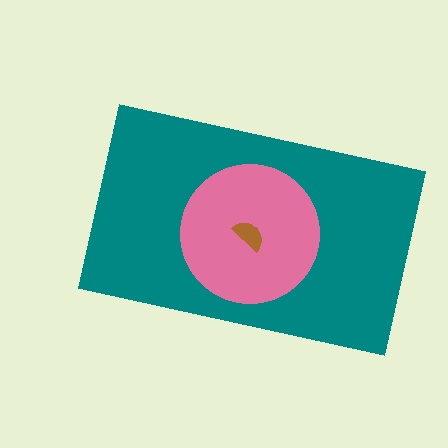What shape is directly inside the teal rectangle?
The pink circle.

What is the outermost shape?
The teal rectangle.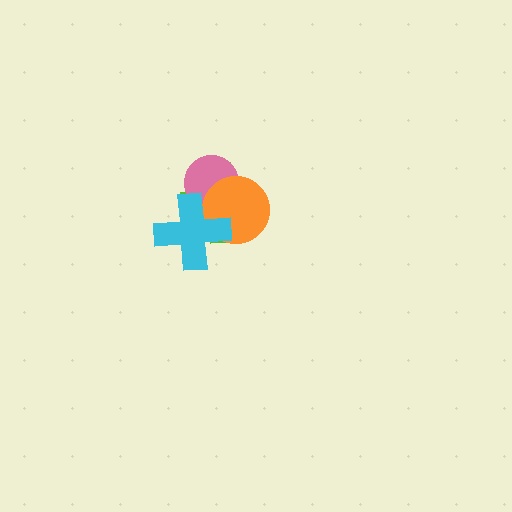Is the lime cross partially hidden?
Yes, it is partially covered by another shape.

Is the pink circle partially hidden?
Yes, it is partially covered by another shape.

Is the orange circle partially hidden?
Yes, it is partially covered by another shape.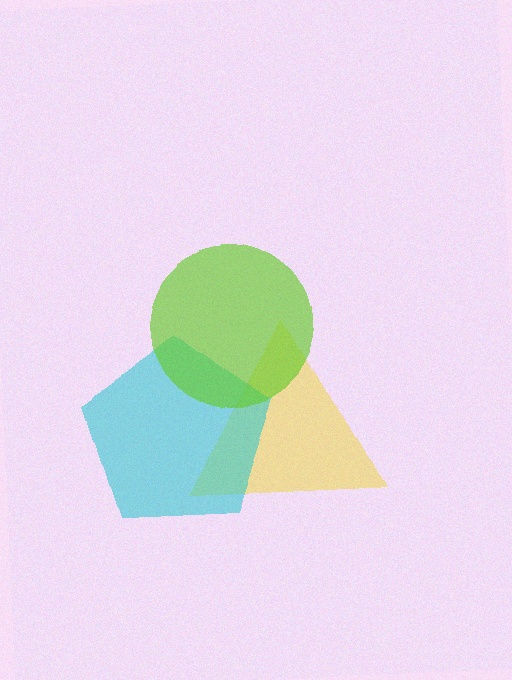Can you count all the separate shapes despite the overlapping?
Yes, there are 3 separate shapes.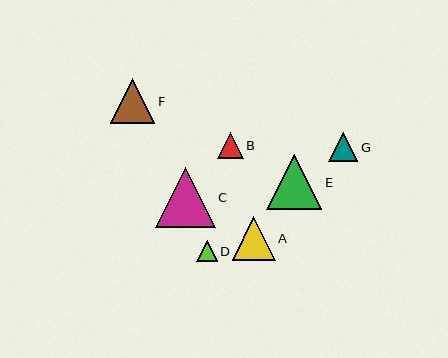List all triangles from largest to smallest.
From largest to smallest: C, E, F, A, G, B, D.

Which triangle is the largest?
Triangle C is the largest with a size of approximately 60 pixels.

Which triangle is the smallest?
Triangle D is the smallest with a size of approximately 21 pixels.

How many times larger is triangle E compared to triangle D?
Triangle E is approximately 2.7 times the size of triangle D.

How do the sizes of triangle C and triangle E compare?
Triangle C and triangle E are approximately the same size.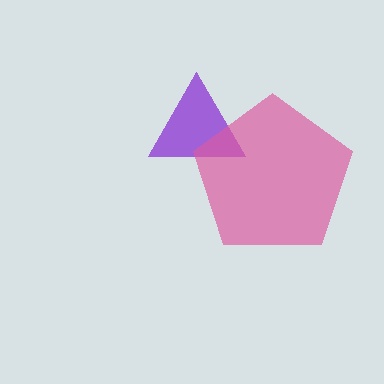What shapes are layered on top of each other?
The layered shapes are: a purple triangle, a pink pentagon.